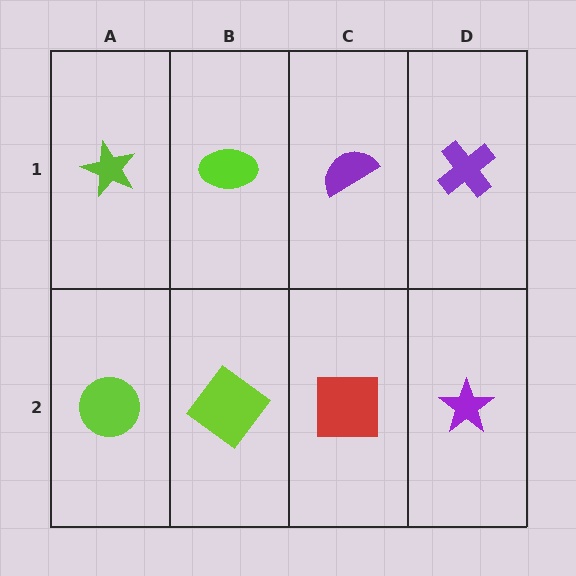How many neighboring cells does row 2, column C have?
3.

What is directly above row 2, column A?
A lime star.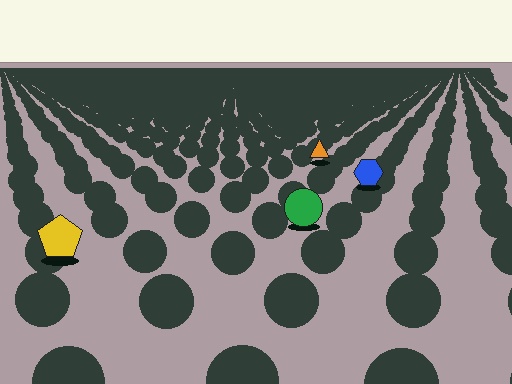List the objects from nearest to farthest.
From nearest to farthest: the yellow pentagon, the green circle, the blue hexagon, the orange triangle.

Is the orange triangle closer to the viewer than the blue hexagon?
No. The blue hexagon is closer — you can tell from the texture gradient: the ground texture is coarser near it.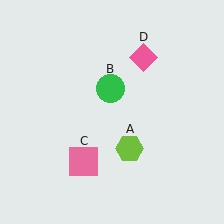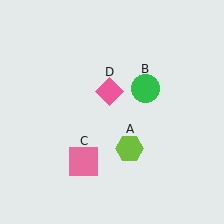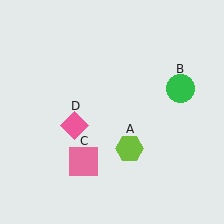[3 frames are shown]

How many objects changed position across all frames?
2 objects changed position: green circle (object B), pink diamond (object D).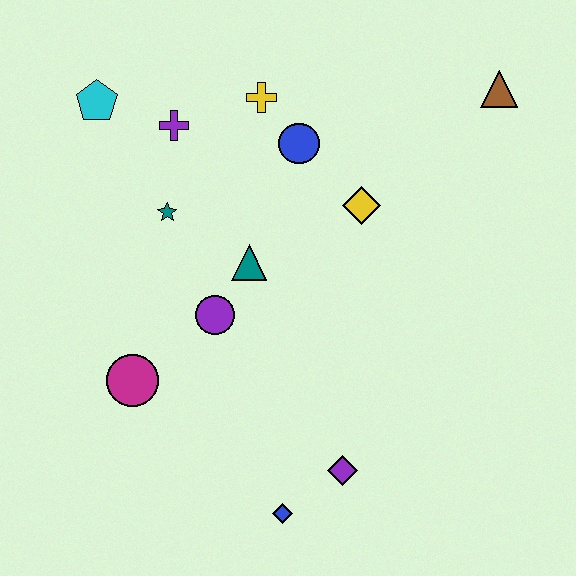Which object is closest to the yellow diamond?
The blue circle is closest to the yellow diamond.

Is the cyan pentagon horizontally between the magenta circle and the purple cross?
No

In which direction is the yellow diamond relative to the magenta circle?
The yellow diamond is to the right of the magenta circle.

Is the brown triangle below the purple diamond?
No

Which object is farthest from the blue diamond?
The brown triangle is farthest from the blue diamond.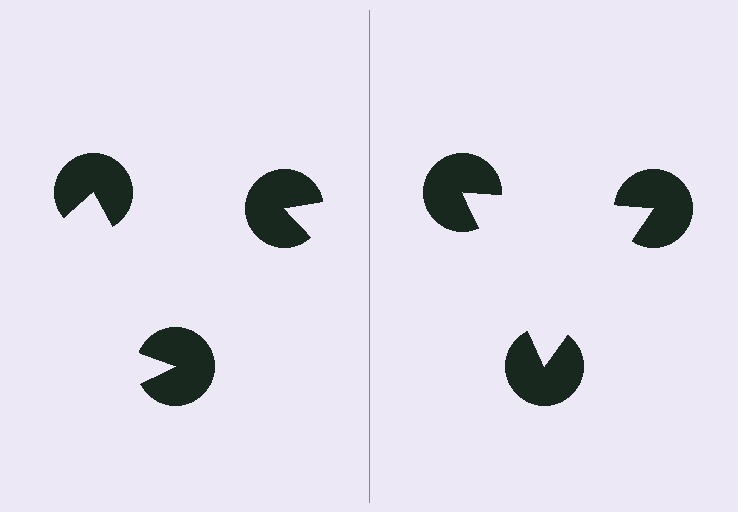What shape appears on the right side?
An illusory triangle.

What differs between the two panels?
The pac-man discs are positioned identically on both sides; only the wedge orientations differ. On the right they align to a triangle; on the left they are misaligned.